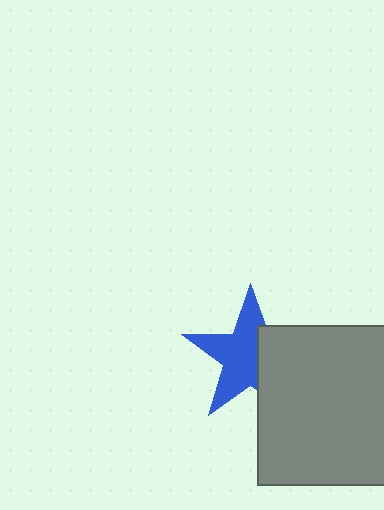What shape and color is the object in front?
The object in front is a gray square.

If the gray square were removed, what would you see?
You would see the complete blue star.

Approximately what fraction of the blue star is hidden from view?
Roughly 39% of the blue star is hidden behind the gray square.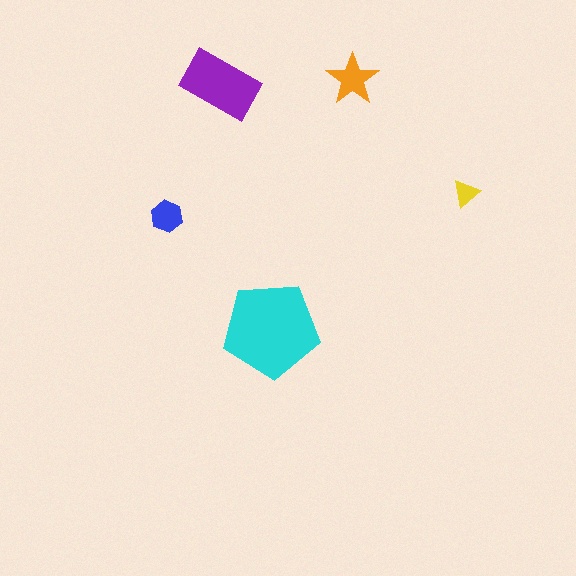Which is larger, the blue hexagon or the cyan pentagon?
The cyan pentagon.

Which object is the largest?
The cyan pentagon.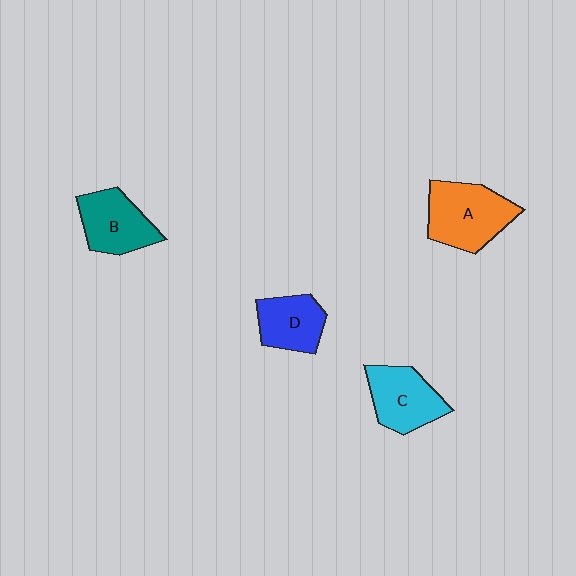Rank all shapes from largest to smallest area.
From largest to smallest: A (orange), C (cyan), B (teal), D (blue).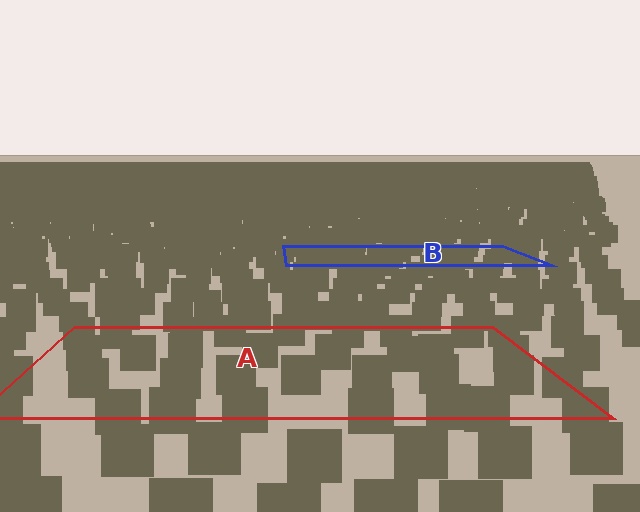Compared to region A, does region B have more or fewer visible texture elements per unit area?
Region B has more texture elements per unit area — they are packed more densely because it is farther away.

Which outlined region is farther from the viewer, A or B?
Region B is farther from the viewer — the texture elements inside it appear smaller and more densely packed.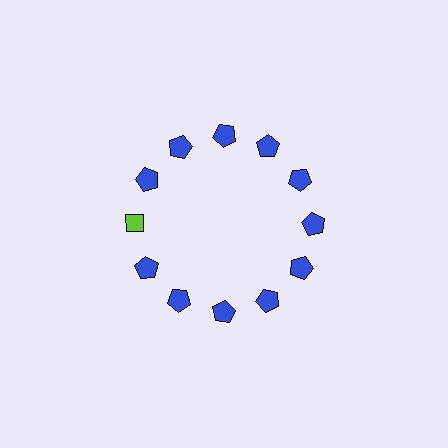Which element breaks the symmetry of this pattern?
The lime diamond at roughly the 9 o'clock position breaks the symmetry. All other shapes are blue pentagons.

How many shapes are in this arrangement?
There are 12 shapes arranged in a ring pattern.